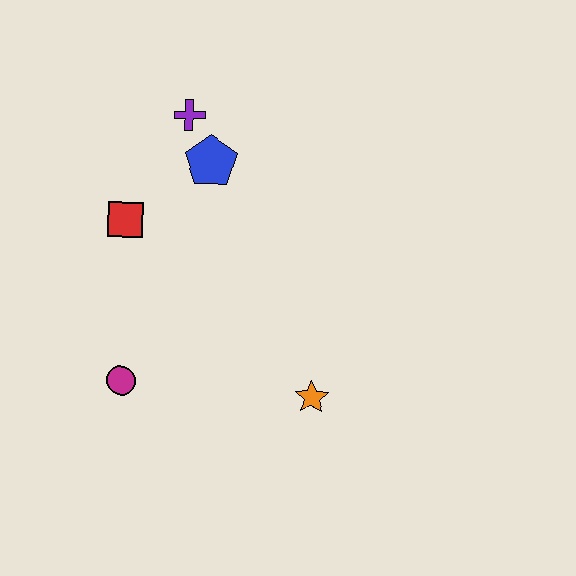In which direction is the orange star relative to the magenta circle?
The orange star is to the right of the magenta circle.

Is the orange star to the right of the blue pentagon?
Yes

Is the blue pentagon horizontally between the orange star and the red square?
Yes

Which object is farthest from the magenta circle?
The purple cross is farthest from the magenta circle.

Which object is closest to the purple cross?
The blue pentagon is closest to the purple cross.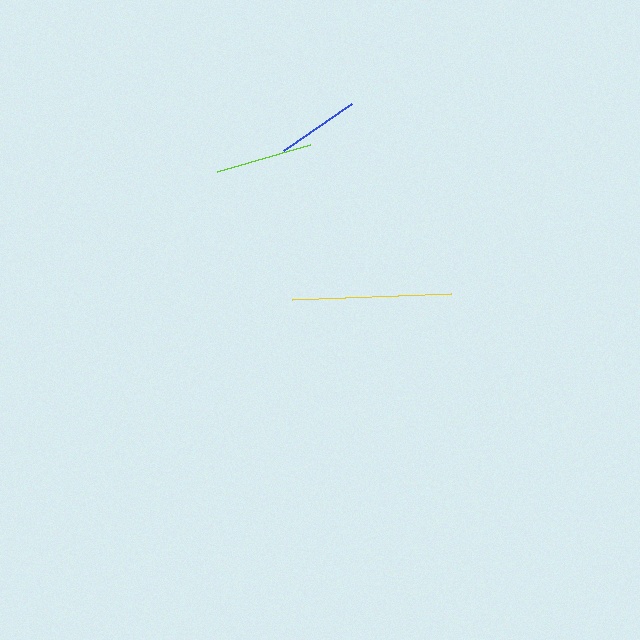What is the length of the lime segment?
The lime segment is approximately 97 pixels long.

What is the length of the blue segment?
The blue segment is approximately 82 pixels long.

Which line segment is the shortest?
The blue line is the shortest at approximately 82 pixels.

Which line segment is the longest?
The yellow line is the longest at approximately 160 pixels.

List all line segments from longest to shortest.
From longest to shortest: yellow, lime, blue.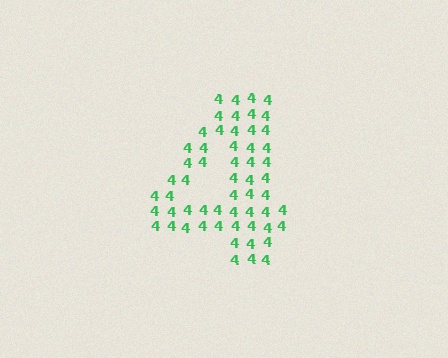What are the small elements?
The small elements are digit 4's.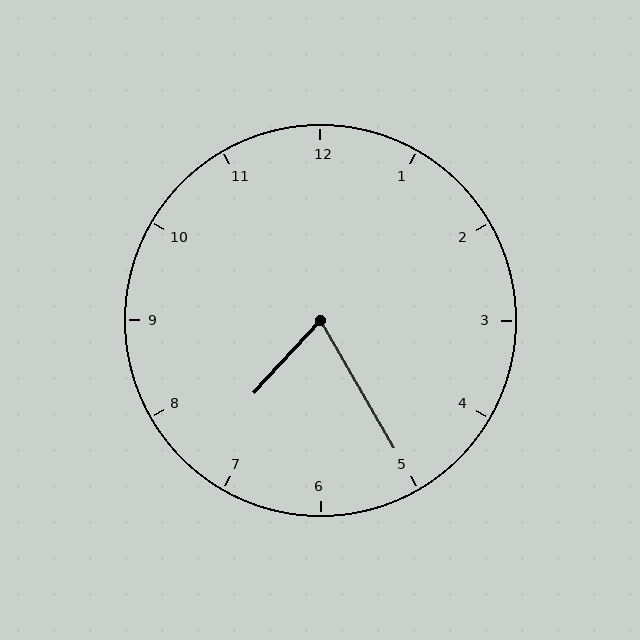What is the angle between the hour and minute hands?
Approximately 72 degrees.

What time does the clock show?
7:25.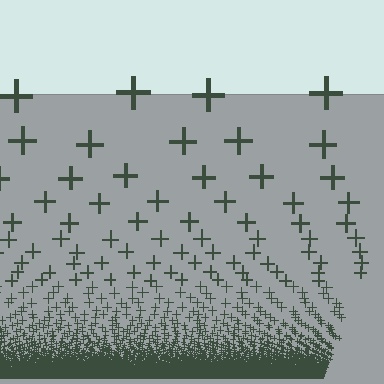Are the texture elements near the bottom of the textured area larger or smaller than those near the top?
Smaller. The gradient is inverted — elements near the bottom are smaller and denser.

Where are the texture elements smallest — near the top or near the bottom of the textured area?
Near the bottom.